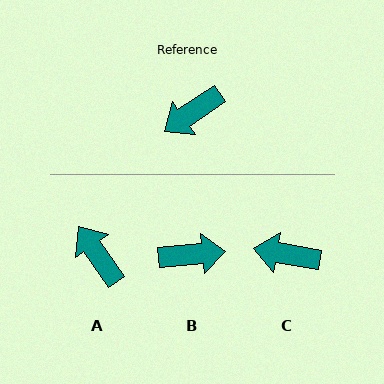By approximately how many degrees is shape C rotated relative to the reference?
Approximately 44 degrees clockwise.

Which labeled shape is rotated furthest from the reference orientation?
B, about 151 degrees away.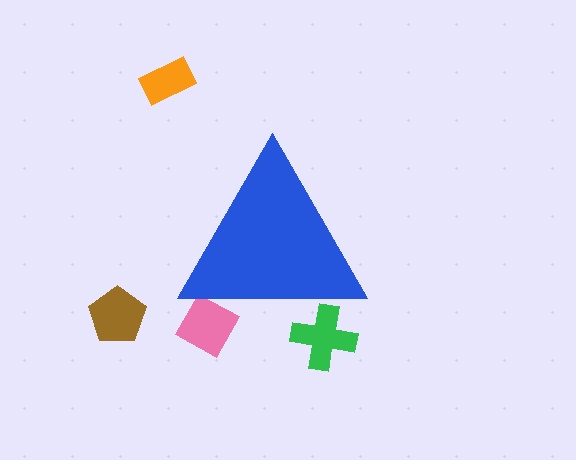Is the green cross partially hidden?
Yes, the green cross is partially hidden behind the blue triangle.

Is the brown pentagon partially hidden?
No, the brown pentagon is fully visible.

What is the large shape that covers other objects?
A blue triangle.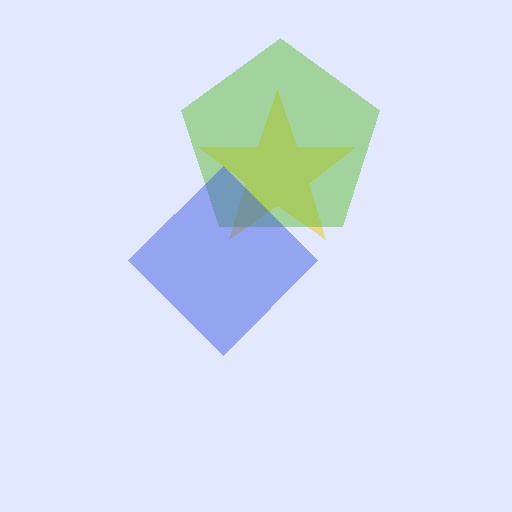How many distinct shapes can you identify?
There are 3 distinct shapes: a yellow star, a lime pentagon, a blue diamond.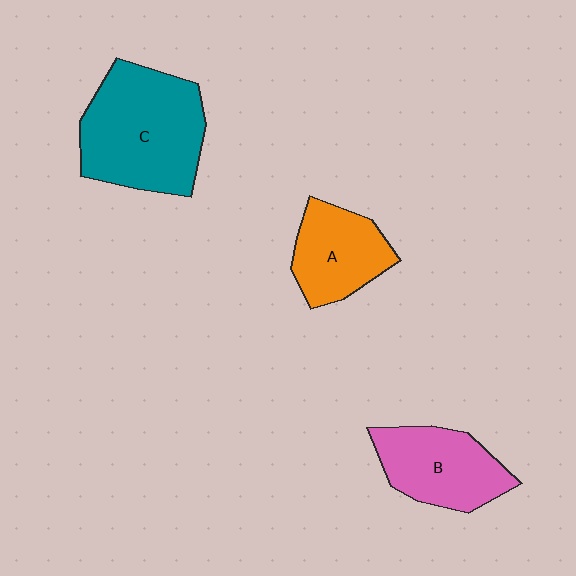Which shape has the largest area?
Shape C (teal).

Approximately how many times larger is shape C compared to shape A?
Approximately 1.7 times.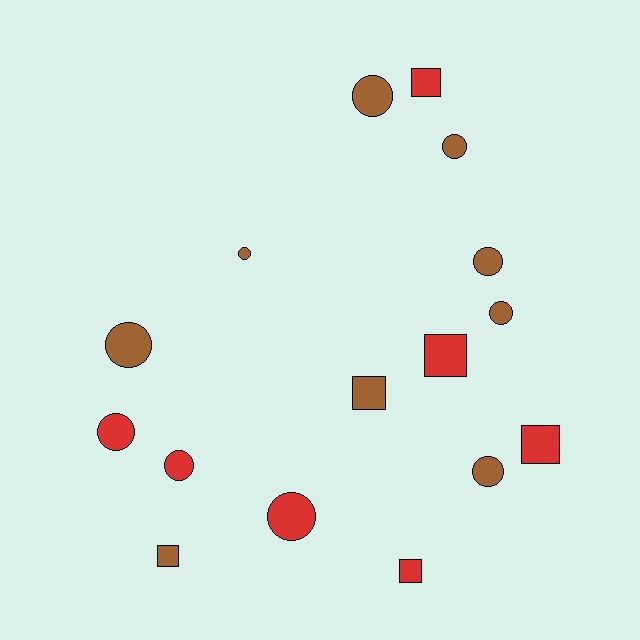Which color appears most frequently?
Brown, with 9 objects.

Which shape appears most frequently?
Circle, with 10 objects.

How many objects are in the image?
There are 16 objects.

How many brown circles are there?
There are 7 brown circles.